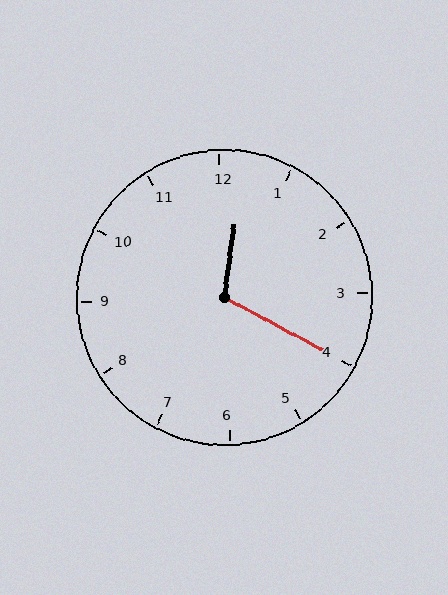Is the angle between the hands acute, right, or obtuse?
It is obtuse.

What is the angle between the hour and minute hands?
Approximately 110 degrees.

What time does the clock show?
12:20.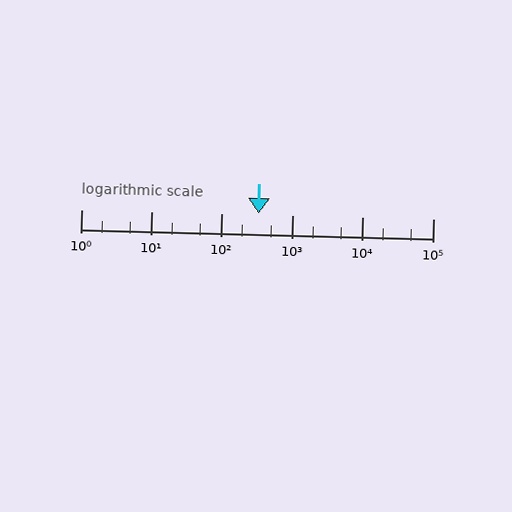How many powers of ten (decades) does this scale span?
The scale spans 5 decades, from 1 to 100000.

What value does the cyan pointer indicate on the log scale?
The pointer indicates approximately 330.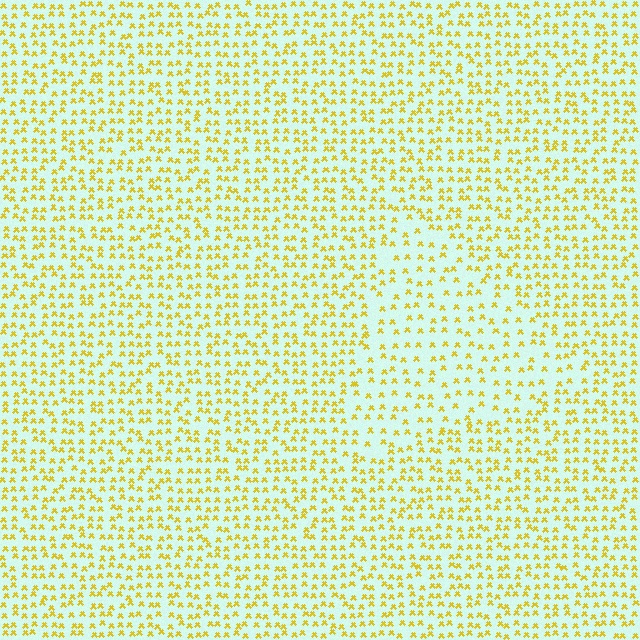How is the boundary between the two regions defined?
The boundary is defined by a change in element density (approximately 1.7x ratio). All elements are the same color, size, and shape.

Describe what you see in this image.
The image contains small yellow elements arranged at two different densities. A triangle-shaped region is visible where the elements are less densely packed than the surrounding area.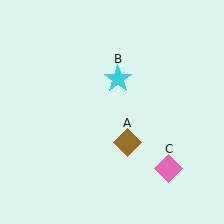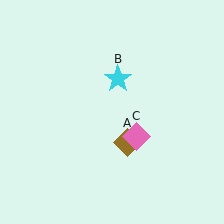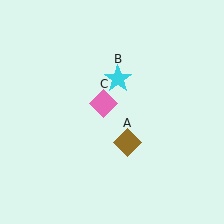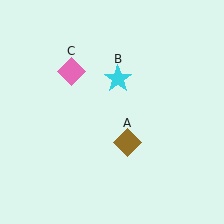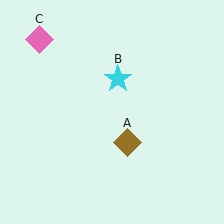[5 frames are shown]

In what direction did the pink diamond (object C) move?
The pink diamond (object C) moved up and to the left.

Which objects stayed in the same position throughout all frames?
Brown diamond (object A) and cyan star (object B) remained stationary.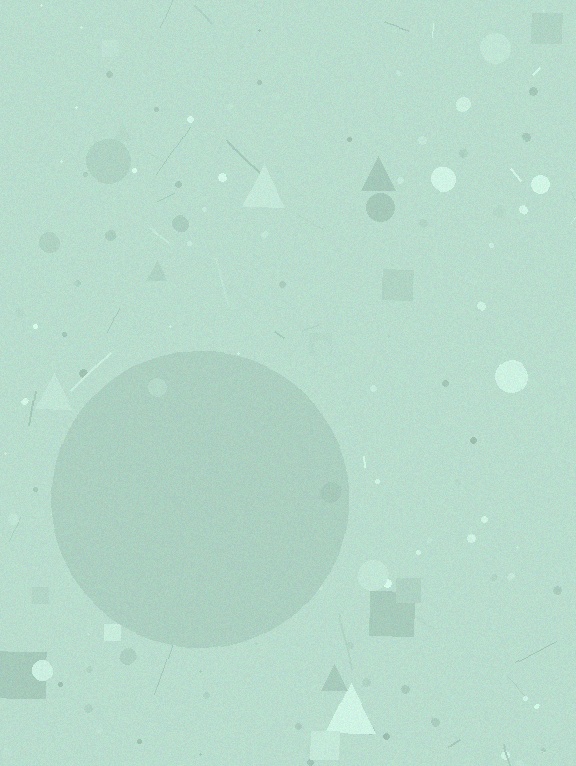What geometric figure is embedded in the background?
A circle is embedded in the background.